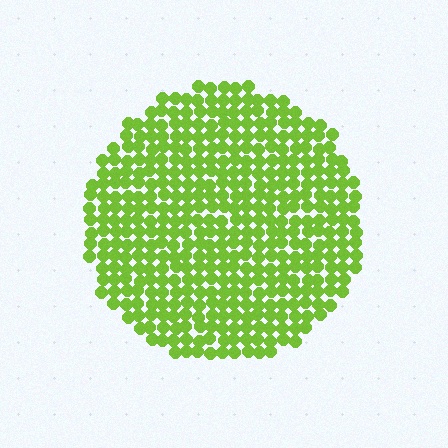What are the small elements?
The small elements are circles.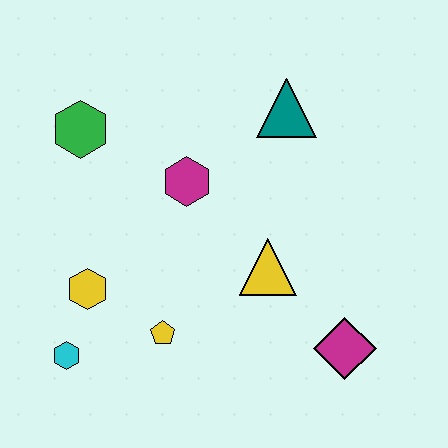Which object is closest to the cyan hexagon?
The yellow hexagon is closest to the cyan hexagon.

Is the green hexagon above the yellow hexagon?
Yes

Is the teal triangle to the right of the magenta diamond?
No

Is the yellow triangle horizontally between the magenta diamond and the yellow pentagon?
Yes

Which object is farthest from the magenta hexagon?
The magenta diamond is farthest from the magenta hexagon.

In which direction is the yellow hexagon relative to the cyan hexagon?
The yellow hexagon is above the cyan hexagon.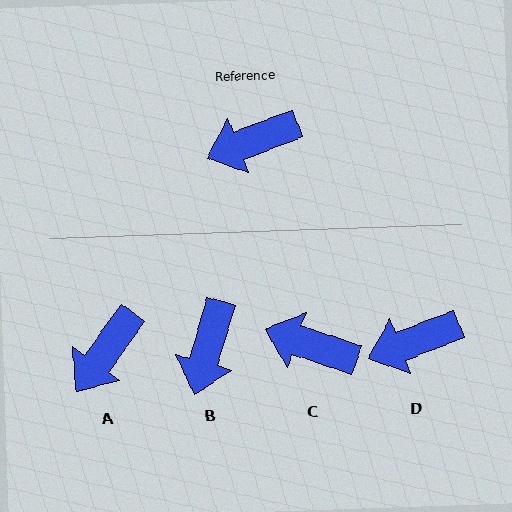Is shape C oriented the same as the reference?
No, it is off by about 39 degrees.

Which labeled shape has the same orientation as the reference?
D.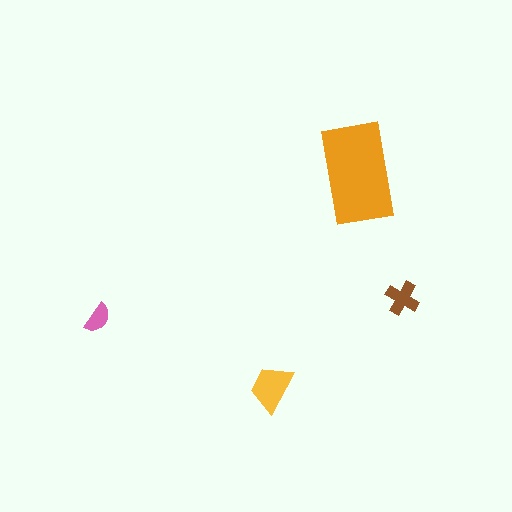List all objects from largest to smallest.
The orange rectangle, the yellow trapezoid, the brown cross, the pink semicircle.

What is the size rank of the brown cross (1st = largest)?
3rd.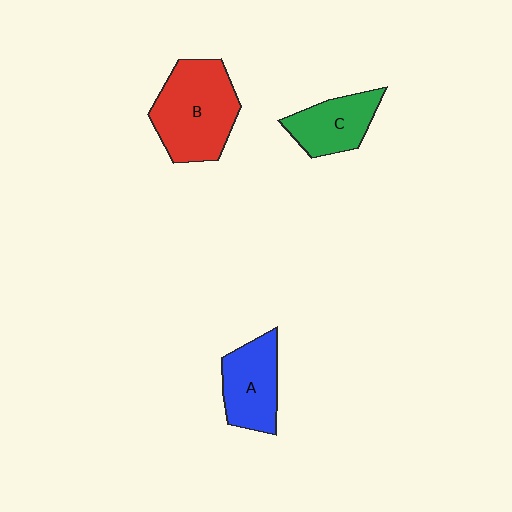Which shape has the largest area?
Shape B (red).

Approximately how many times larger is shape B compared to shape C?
Approximately 1.6 times.